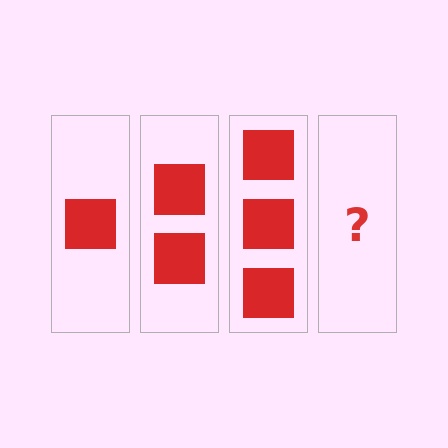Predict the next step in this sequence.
The next step is 4 squares.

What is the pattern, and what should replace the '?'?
The pattern is that each step adds one more square. The '?' should be 4 squares.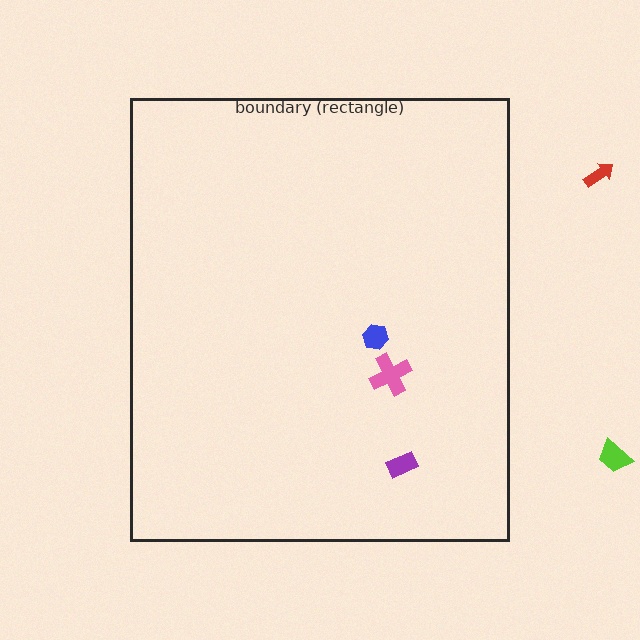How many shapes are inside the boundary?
3 inside, 2 outside.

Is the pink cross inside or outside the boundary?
Inside.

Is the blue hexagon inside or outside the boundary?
Inside.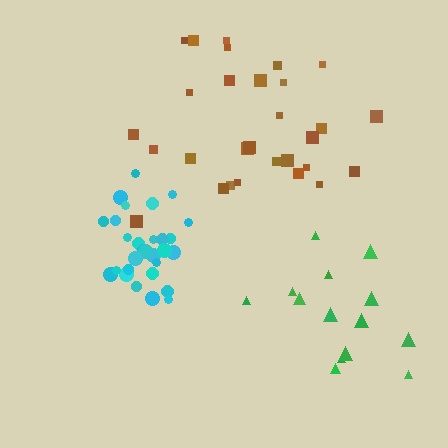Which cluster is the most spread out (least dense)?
Brown.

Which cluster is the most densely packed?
Cyan.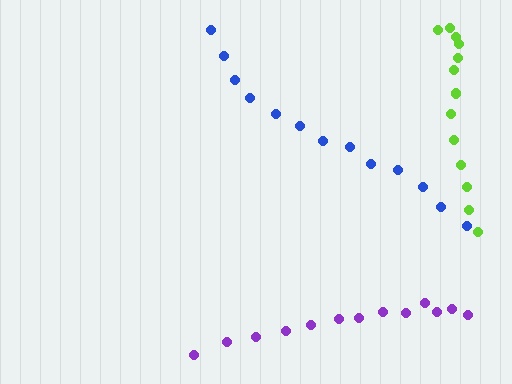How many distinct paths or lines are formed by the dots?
There are 3 distinct paths.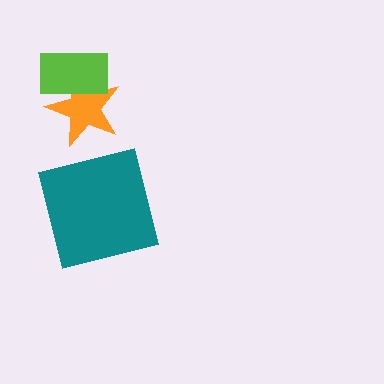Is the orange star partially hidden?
Yes, it is partially covered by another shape.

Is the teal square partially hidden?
No, no other shape covers it.